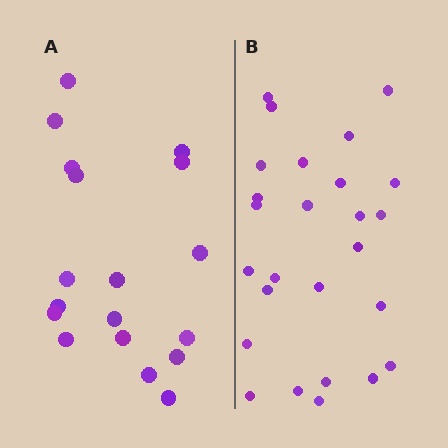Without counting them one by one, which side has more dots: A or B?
Region B (the right region) has more dots.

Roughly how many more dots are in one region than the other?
Region B has roughly 8 or so more dots than region A.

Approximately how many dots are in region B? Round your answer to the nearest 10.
About 30 dots. (The exact count is 26, which rounds to 30.)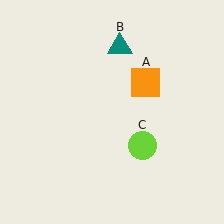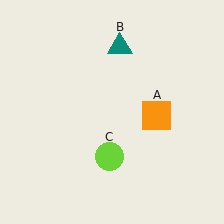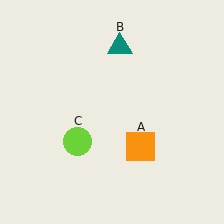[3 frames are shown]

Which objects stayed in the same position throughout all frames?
Teal triangle (object B) remained stationary.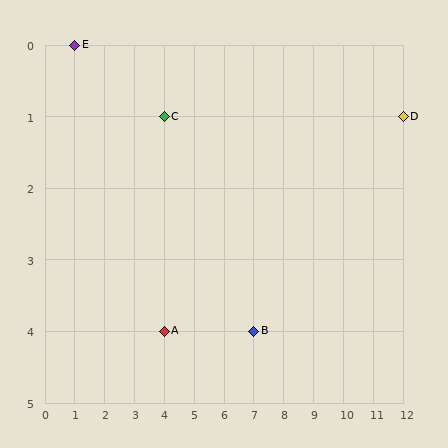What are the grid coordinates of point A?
Point A is at grid coordinates (4, 4).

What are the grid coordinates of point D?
Point D is at grid coordinates (12, 1).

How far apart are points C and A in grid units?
Points C and A are 3 rows apart.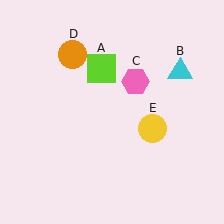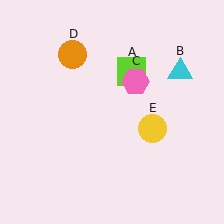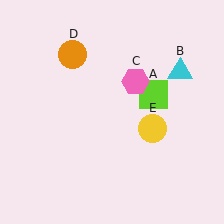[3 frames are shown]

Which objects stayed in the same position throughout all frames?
Cyan triangle (object B) and pink hexagon (object C) and orange circle (object D) and yellow circle (object E) remained stationary.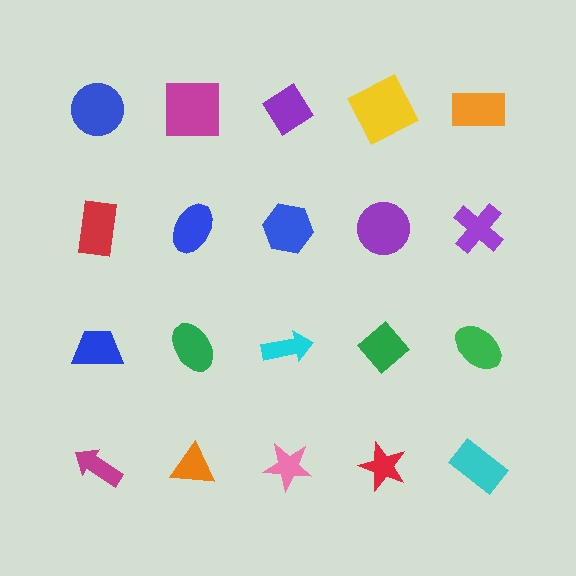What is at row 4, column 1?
A magenta arrow.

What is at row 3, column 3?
A cyan arrow.